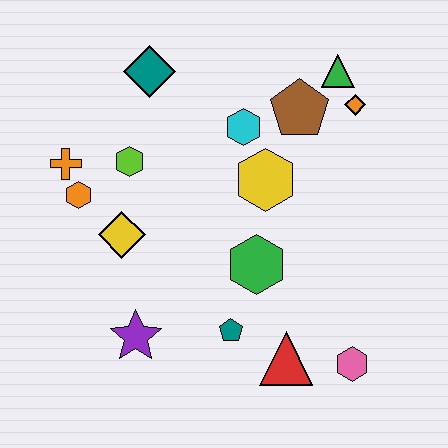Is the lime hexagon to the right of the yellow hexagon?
No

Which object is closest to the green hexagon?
The teal pentagon is closest to the green hexagon.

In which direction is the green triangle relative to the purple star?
The green triangle is above the purple star.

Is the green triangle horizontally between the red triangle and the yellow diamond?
No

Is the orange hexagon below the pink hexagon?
No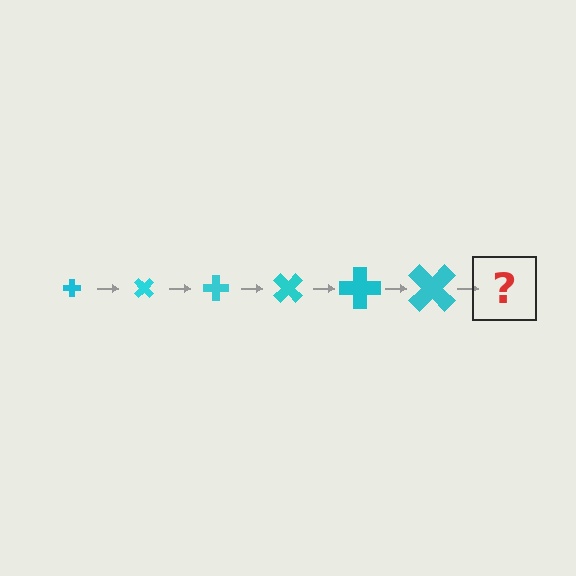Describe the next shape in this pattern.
It should be a cross, larger than the previous one and rotated 270 degrees from the start.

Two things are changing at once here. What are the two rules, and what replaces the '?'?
The two rules are that the cross grows larger each step and it rotates 45 degrees each step. The '?' should be a cross, larger than the previous one and rotated 270 degrees from the start.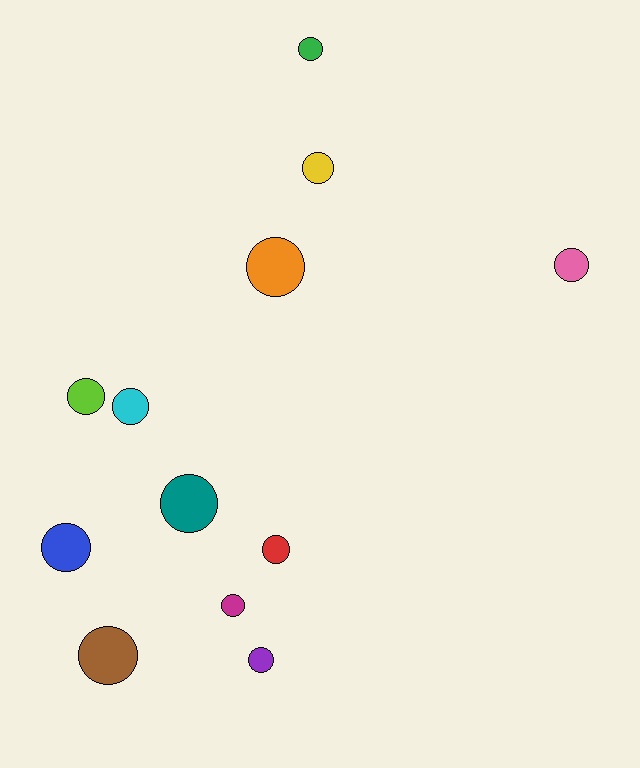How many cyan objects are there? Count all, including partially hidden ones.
There is 1 cyan object.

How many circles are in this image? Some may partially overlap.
There are 12 circles.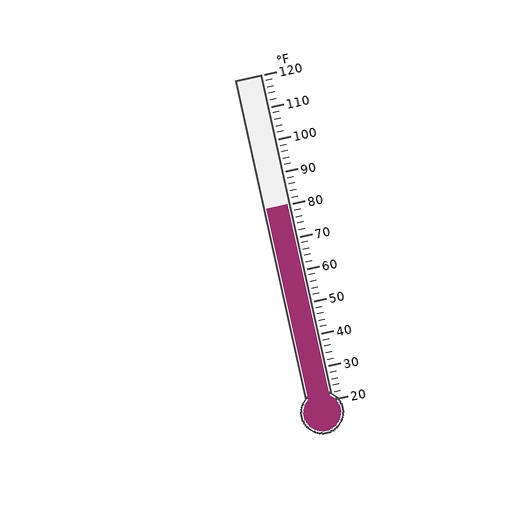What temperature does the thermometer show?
The thermometer shows approximately 80°F.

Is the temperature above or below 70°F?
The temperature is above 70°F.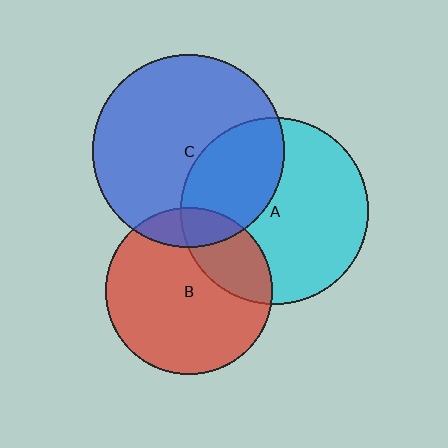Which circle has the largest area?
Circle C (blue).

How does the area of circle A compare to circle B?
Approximately 1.3 times.